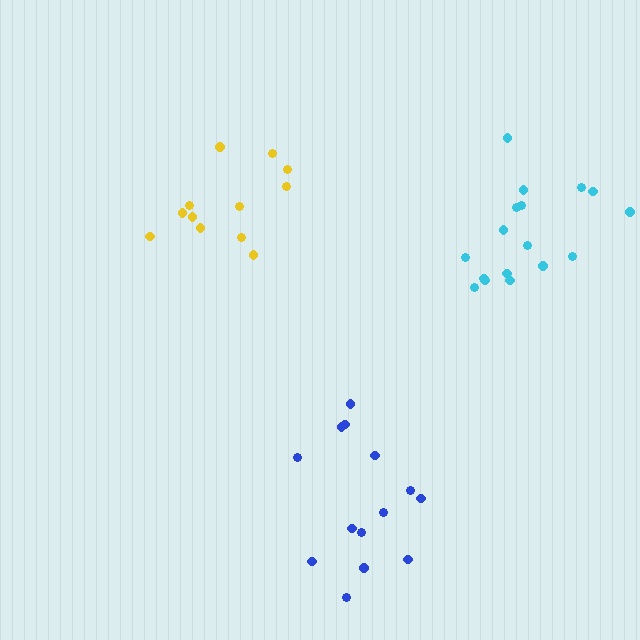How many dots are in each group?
Group 1: 14 dots, Group 2: 17 dots, Group 3: 12 dots (43 total).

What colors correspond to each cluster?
The clusters are colored: blue, cyan, yellow.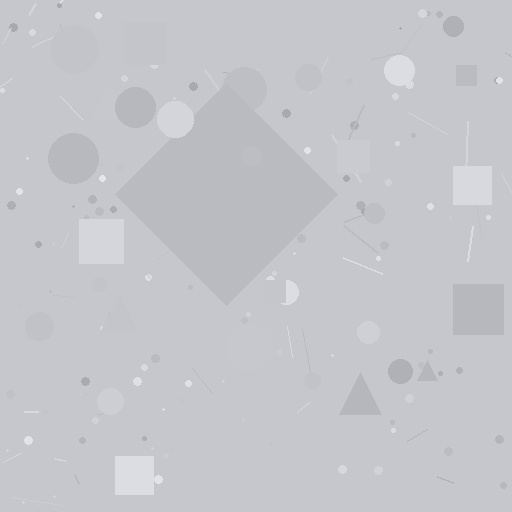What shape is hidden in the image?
A diamond is hidden in the image.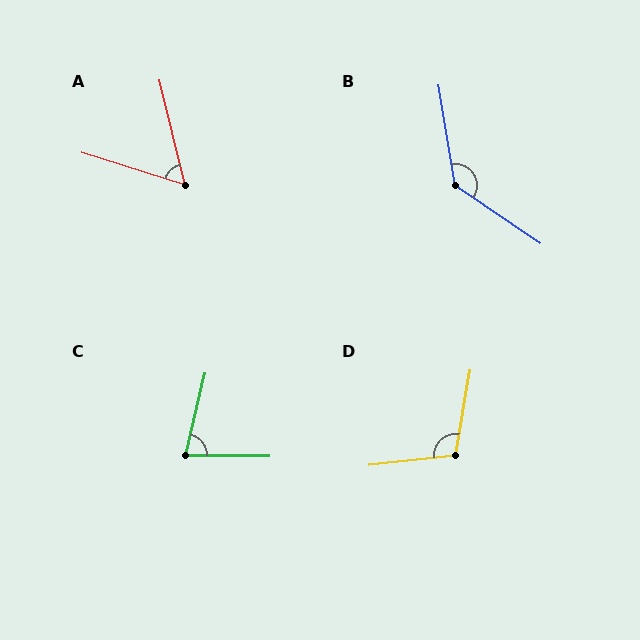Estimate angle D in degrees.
Approximately 106 degrees.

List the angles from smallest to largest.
A (59°), C (77°), D (106°), B (133°).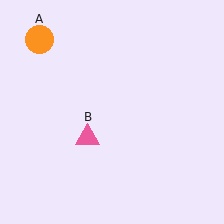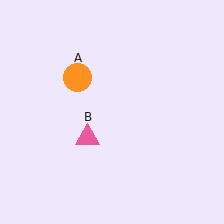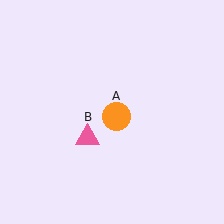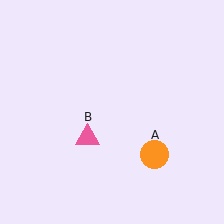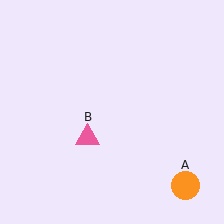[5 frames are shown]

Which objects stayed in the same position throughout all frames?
Pink triangle (object B) remained stationary.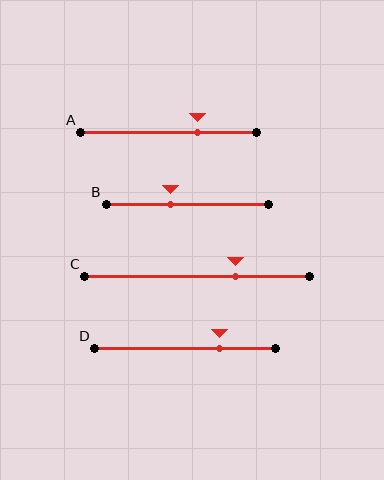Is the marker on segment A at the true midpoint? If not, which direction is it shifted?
No, the marker on segment A is shifted to the right by about 16% of the segment length.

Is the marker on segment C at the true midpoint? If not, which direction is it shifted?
No, the marker on segment C is shifted to the right by about 17% of the segment length.